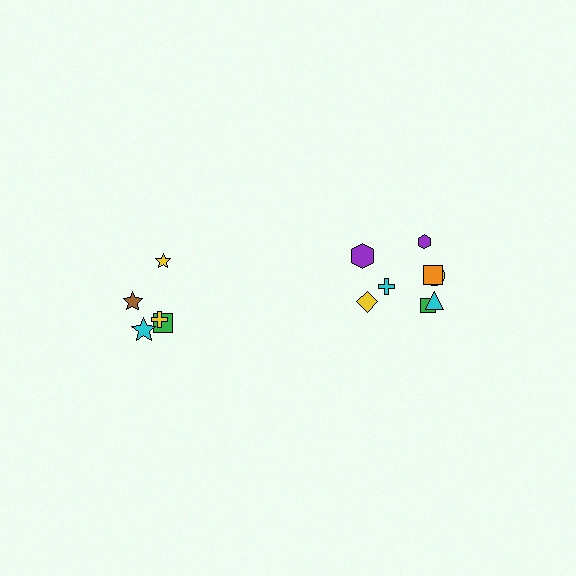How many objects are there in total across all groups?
There are 13 objects.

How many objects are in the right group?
There are 8 objects.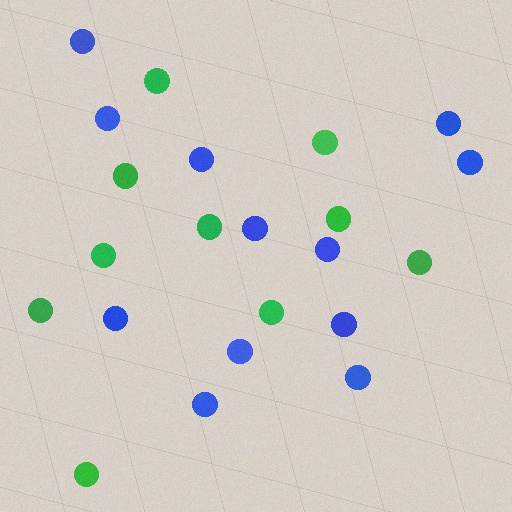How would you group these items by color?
There are 2 groups: one group of blue circles (12) and one group of green circles (10).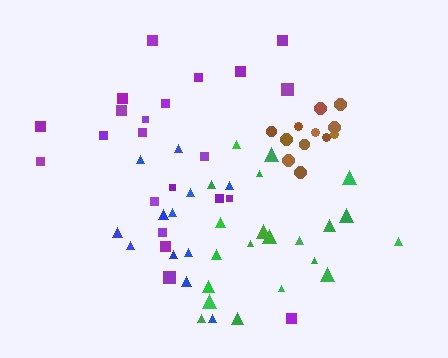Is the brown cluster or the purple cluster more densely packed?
Brown.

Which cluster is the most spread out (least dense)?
Purple.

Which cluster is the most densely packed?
Brown.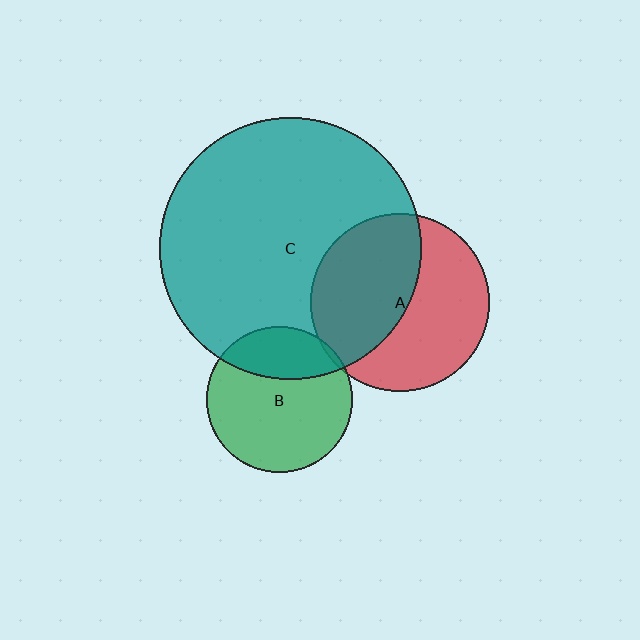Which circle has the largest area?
Circle C (teal).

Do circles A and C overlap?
Yes.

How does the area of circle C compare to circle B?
Approximately 3.2 times.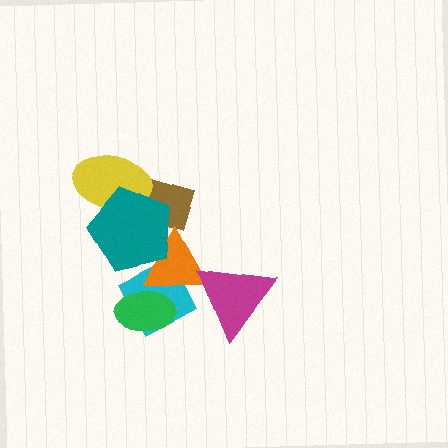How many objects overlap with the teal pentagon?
4 objects overlap with the teal pentagon.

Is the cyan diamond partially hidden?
Yes, it is partially covered by another shape.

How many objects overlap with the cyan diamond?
4 objects overlap with the cyan diamond.